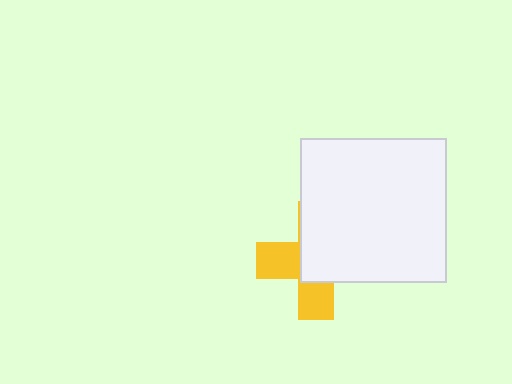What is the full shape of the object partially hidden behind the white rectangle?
The partially hidden object is a yellow cross.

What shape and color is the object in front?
The object in front is a white rectangle.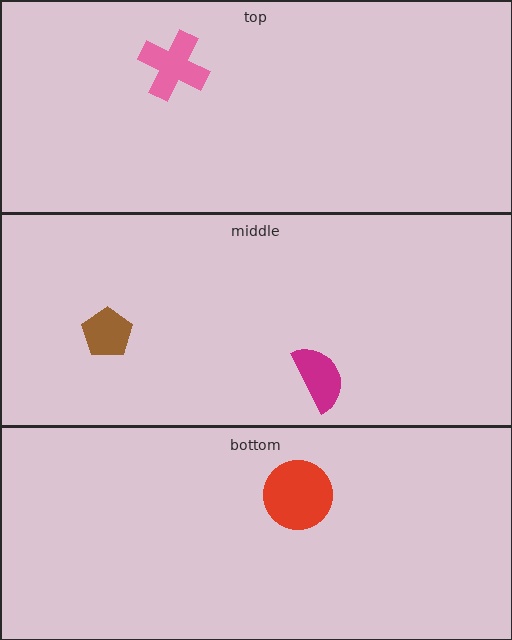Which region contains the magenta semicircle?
The middle region.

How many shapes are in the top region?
1.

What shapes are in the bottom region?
The red circle.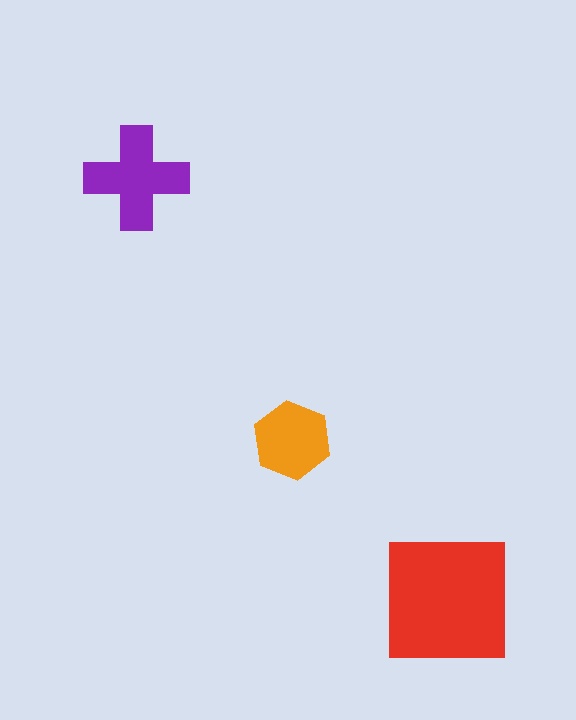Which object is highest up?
The purple cross is topmost.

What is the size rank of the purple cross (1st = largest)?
2nd.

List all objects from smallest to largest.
The orange hexagon, the purple cross, the red square.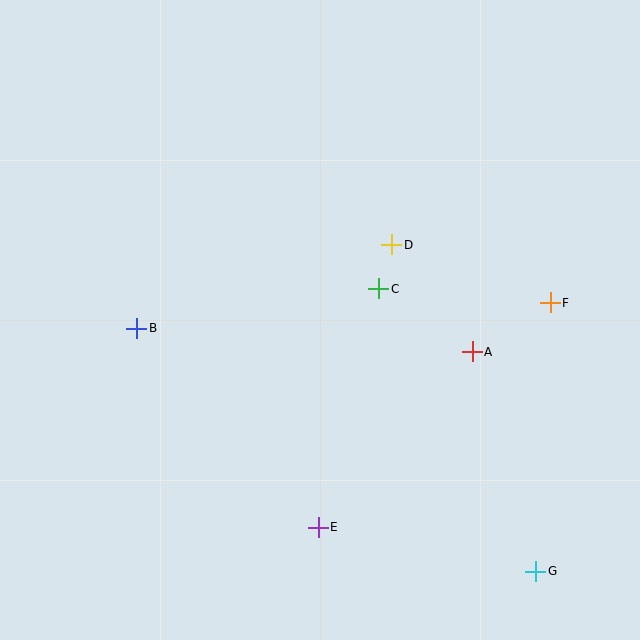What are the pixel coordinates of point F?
Point F is at (550, 303).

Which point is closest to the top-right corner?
Point F is closest to the top-right corner.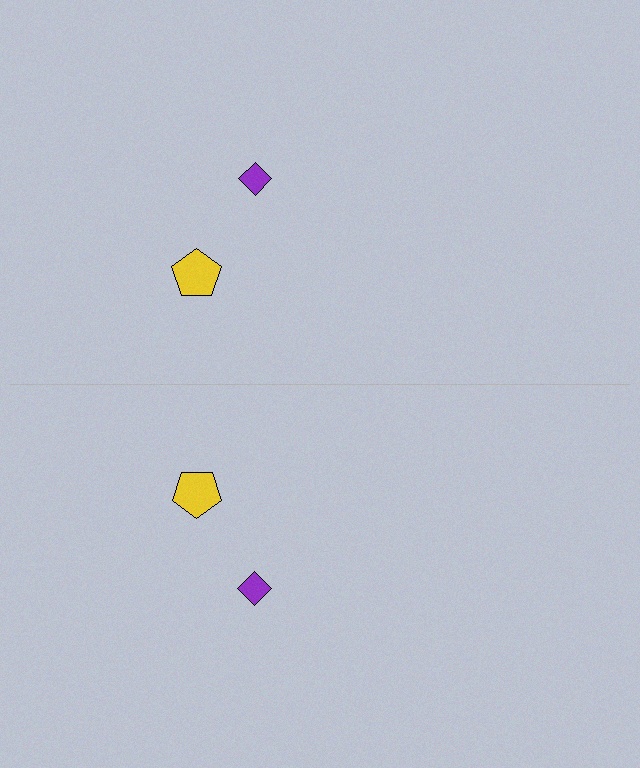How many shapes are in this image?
There are 4 shapes in this image.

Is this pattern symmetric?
Yes, this pattern has bilateral (reflection) symmetry.